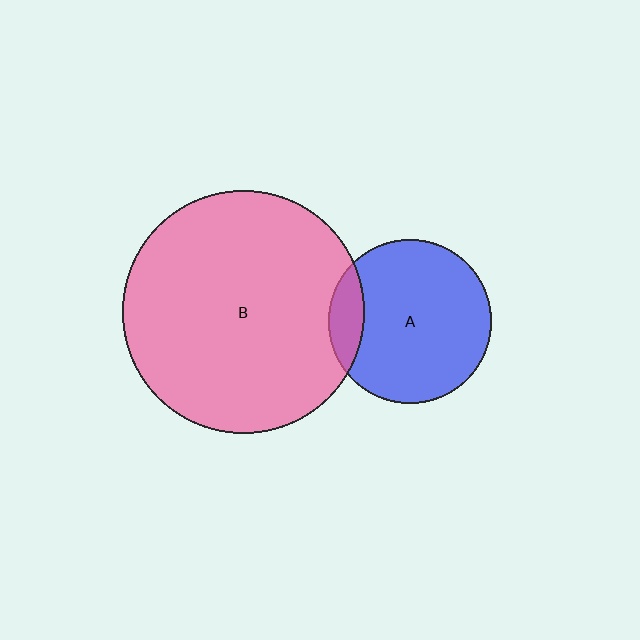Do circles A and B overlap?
Yes.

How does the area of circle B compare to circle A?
Approximately 2.2 times.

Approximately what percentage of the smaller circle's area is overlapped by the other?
Approximately 15%.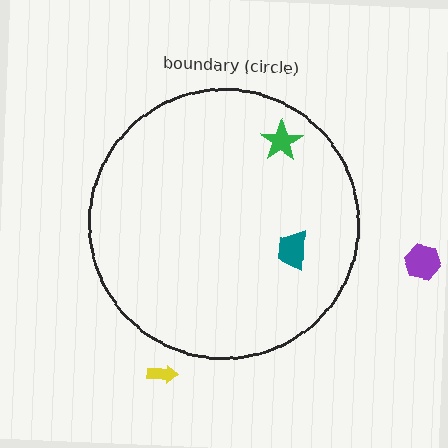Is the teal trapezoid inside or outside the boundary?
Inside.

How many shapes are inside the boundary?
2 inside, 2 outside.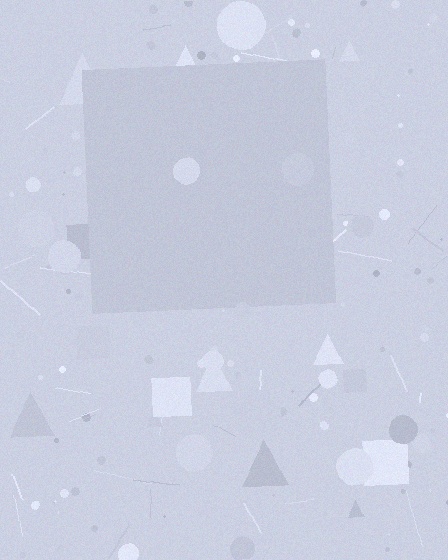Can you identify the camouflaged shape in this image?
The camouflaged shape is a square.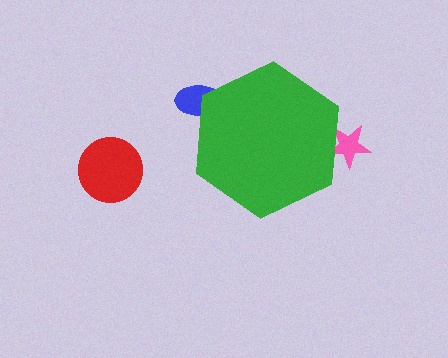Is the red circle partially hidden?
No, the red circle is fully visible.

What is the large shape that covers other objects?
A green hexagon.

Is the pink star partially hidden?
Yes, the pink star is partially hidden behind the green hexagon.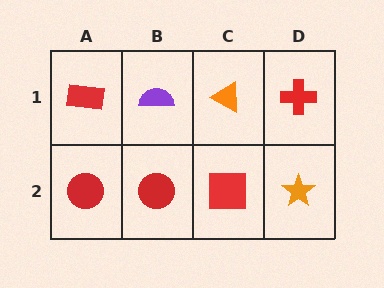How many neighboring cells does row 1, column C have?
3.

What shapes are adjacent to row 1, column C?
A red square (row 2, column C), a purple semicircle (row 1, column B), a red cross (row 1, column D).